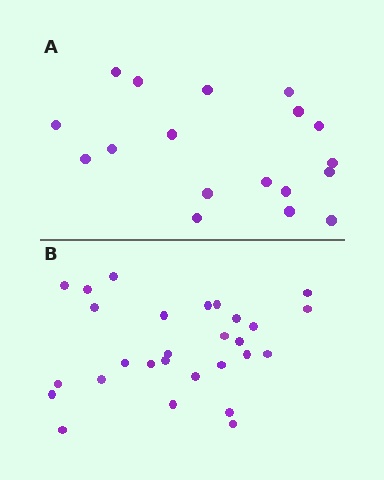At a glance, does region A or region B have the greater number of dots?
Region B (the bottom region) has more dots.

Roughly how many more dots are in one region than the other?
Region B has roughly 10 or so more dots than region A.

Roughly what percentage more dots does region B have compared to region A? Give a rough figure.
About 55% more.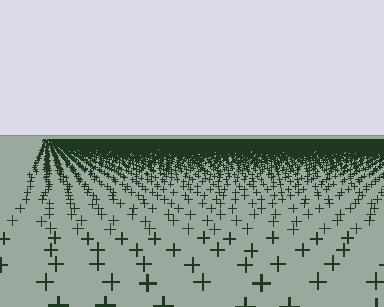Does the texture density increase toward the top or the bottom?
Density increases toward the top.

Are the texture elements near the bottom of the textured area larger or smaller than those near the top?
Larger. Near the bottom, elements are closer to the viewer and appear at a bigger on-screen size.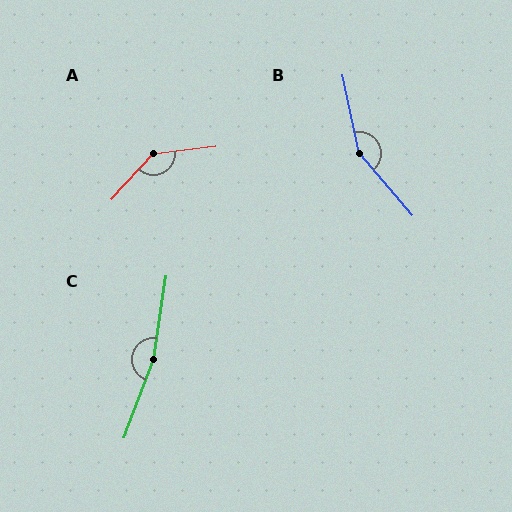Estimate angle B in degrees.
Approximately 152 degrees.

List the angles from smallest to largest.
A (139°), B (152°), C (168°).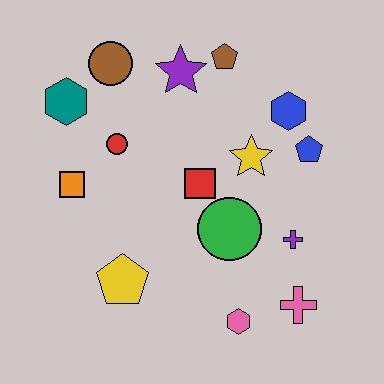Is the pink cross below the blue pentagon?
Yes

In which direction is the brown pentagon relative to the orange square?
The brown pentagon is to the right of the orange square.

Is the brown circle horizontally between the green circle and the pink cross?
No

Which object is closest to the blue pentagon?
The blue hexagon is closest to the blue pentagon.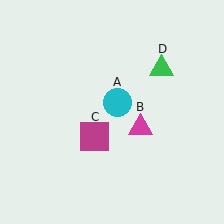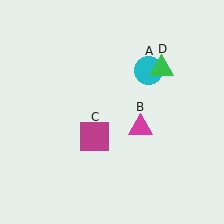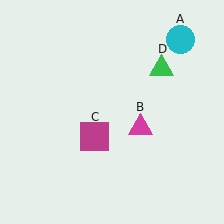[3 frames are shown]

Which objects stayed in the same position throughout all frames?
Magenta triangle (object B) and magenta square (object C) and green triangle (object D) remained stationary.